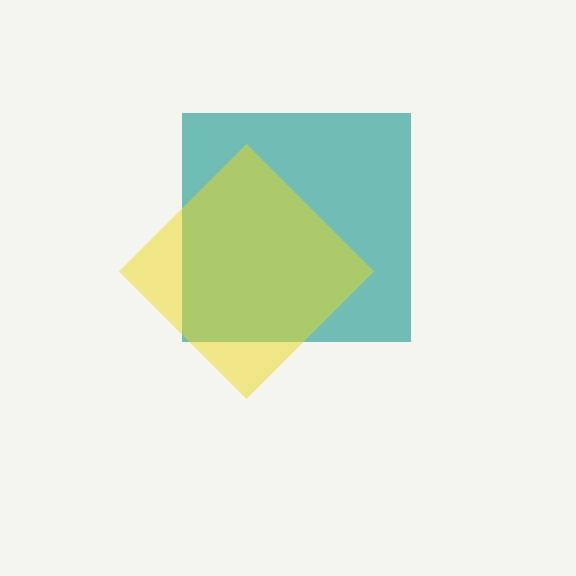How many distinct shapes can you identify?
There are 2 distinct shapes: a teal square, a yellow diamond.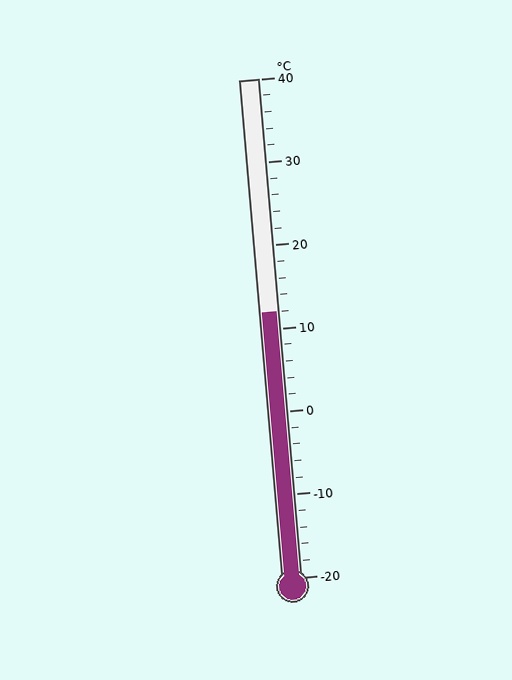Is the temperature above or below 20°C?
The temperature is below 20°C.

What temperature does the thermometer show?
The thermometer shows approximately 12°C.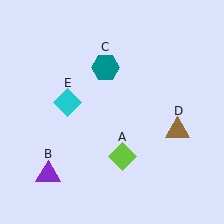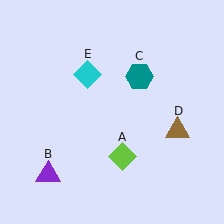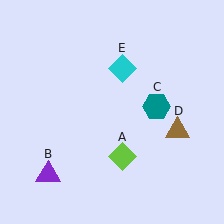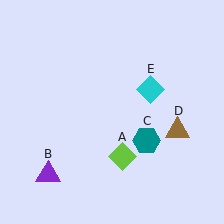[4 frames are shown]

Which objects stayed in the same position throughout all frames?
Lime diamond (object A) and purple triangle (object B) and brown triangle (object D) remained stationary.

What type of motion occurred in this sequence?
The teal hexagon (object C), cyan diamond (object E) rotated clockwise around the center of the scene.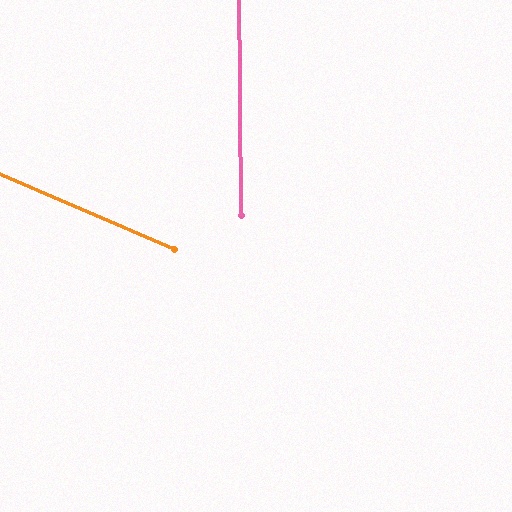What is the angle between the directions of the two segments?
Approximately 66 degrees.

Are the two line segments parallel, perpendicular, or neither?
Neither parallel nor perpendicular — they differ by about 66°.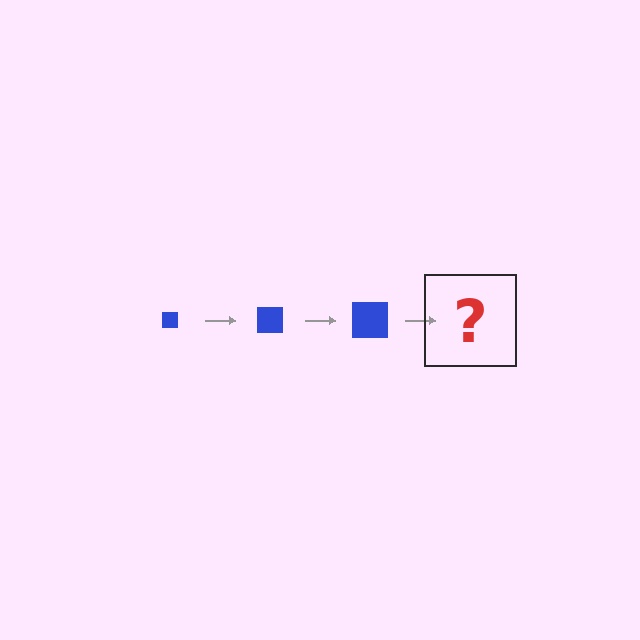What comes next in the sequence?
The next element should be a blue square, larger than the previous one.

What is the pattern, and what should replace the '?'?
The pattern is that the square gets progressively larger each step. The '?' should be a blue square, larger than the previous one.